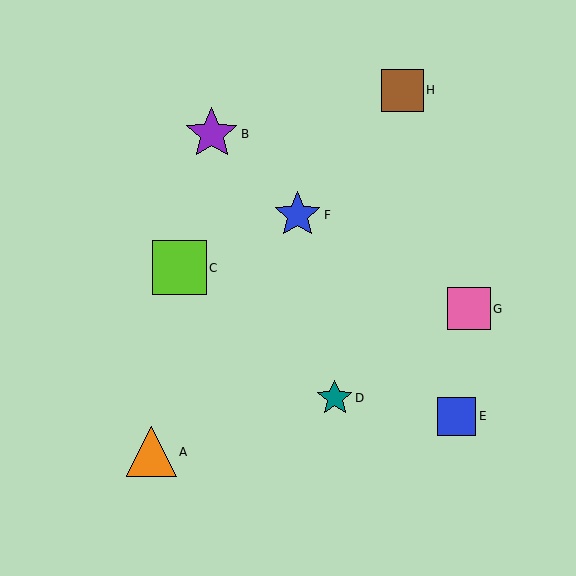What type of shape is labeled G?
Shape G is a pink square.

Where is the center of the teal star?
The center of the teal star is at (335, 398).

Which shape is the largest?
The lime square (labeled C) is the largest.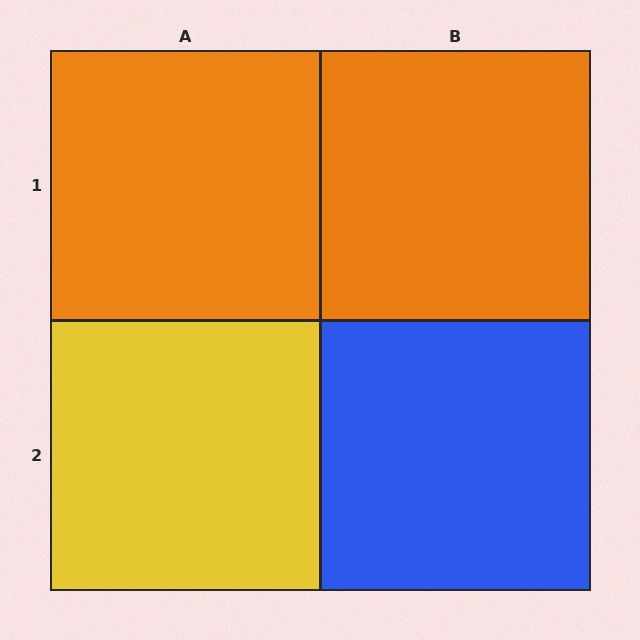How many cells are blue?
1 cell is blue.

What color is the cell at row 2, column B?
Blue.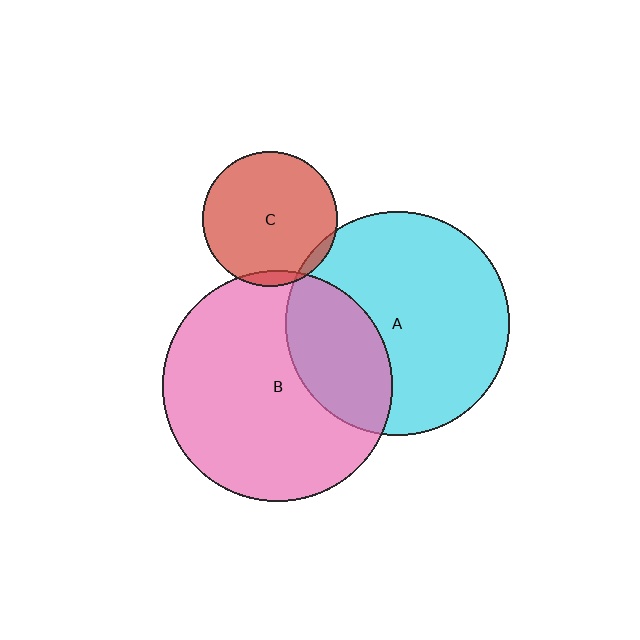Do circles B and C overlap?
Yes.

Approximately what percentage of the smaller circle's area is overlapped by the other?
Approximately 5%.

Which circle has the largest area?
Circle B (pink).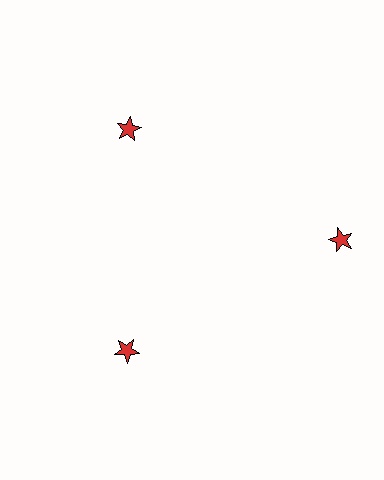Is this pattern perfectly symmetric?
No. The 3 red stars are arranged in a ring, but one element near the 3 o'clock position is pushed outward from the center, breaking the 3-fold rotational symmetry.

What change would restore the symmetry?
The symmetry would be restored by moving it inward, back onto the ring so that all 3 stars sit at equal angles and equal distance from the center.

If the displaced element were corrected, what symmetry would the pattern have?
It would have 3-fold rotational symmetry — the pattern would map onto itself every 120 degrees.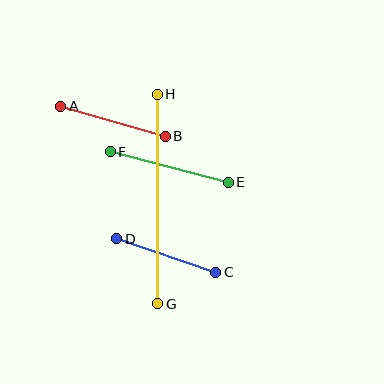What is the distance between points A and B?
The distance is approximately 109 pixels.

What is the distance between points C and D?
The distance is approximately 105 pixels.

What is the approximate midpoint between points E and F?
The midpoint is at approximately (169, 167) pixels.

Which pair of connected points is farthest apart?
Points G and H are farthest apart.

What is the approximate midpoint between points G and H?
The midpoint is at approximately (157, 199) pixels.